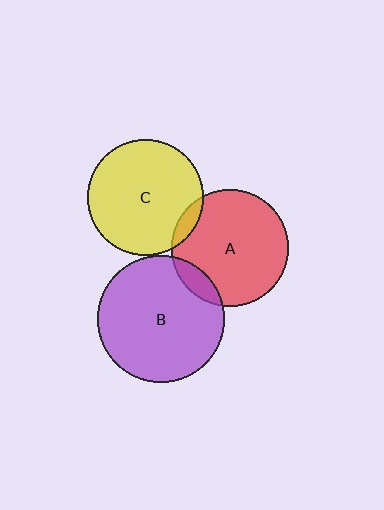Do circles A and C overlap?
Yes.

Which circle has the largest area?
Circle B (purple).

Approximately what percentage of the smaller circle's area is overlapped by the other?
Approximately 5%.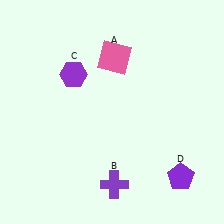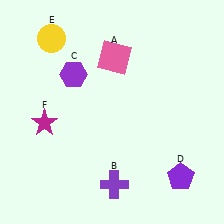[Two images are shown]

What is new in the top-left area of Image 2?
A yellow circle (E) was added in the top-left area of Image 2.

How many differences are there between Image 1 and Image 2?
There are 2 differences between the two images.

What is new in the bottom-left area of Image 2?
A magenta star (F) was added in the bottom-left area of Image 2.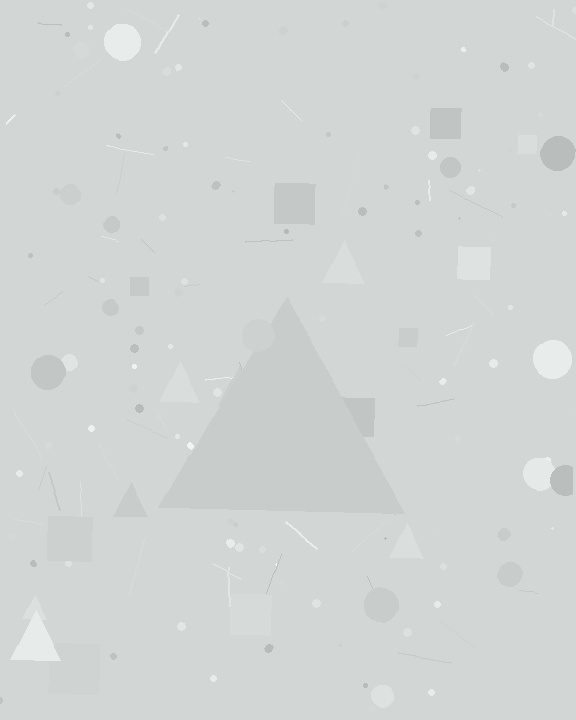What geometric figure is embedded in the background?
A triangle is embedded in the background.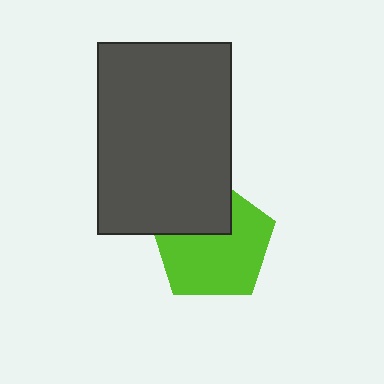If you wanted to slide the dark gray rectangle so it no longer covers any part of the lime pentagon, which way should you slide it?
Slide it up — that is the most direct way to separate the two shapes.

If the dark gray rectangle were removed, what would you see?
You would see the complete lime pentagon.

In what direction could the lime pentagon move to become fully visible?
The lime pentagon could move down. That would shift it out from behind the dark gray rectangle entirely.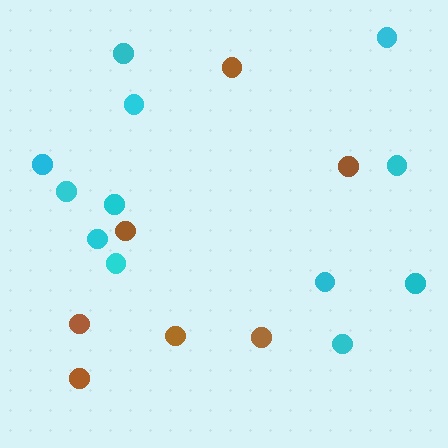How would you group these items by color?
There are 2 groups: one group of cyan circles (12) and one group of brown circles (7).